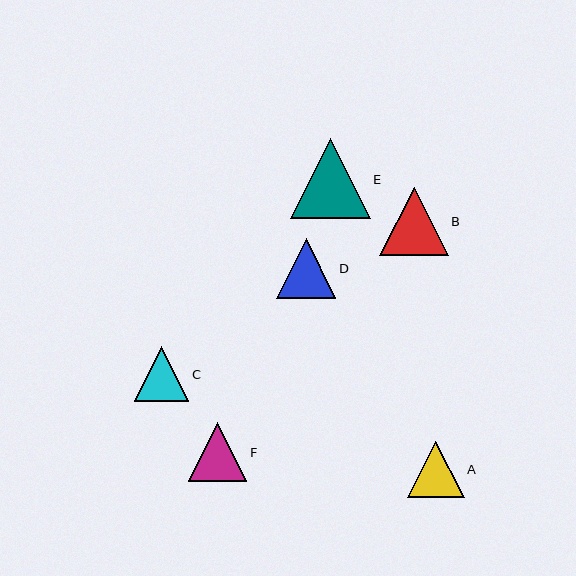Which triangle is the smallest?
Triangle C is the smallest with a size of approximately 55 pixels.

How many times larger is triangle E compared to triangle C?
Triangle E is approximately 1.5 times the size of triangle C.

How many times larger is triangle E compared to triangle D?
Triangle E is approximately 1.3 times the size of triangle D.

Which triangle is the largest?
Triangle E is the largest with a size of approximately 80 pixels.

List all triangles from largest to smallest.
From largest to smallest: E, B, D, F, A, C.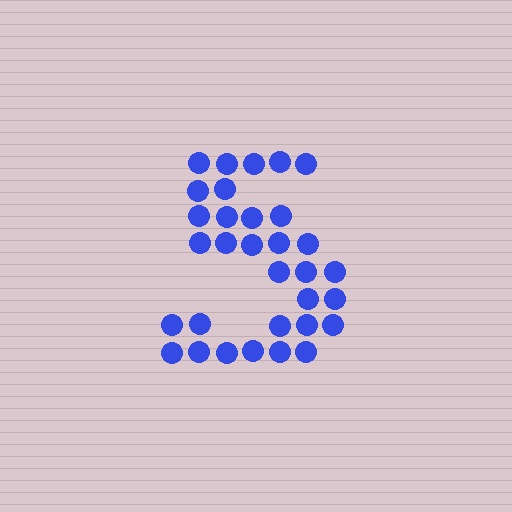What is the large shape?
The large shape is the digit 5.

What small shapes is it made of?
It is made of small circles.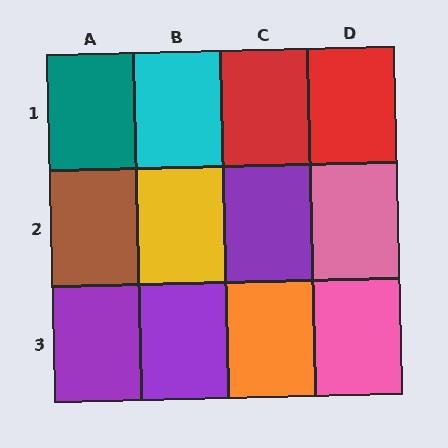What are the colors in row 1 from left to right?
Teal, cyan, red, red.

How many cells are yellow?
1 cell is yellow.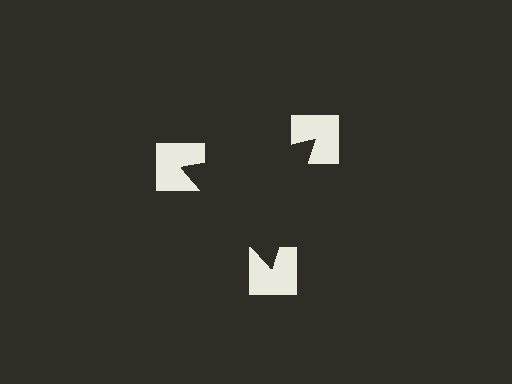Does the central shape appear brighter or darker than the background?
It typically appears slightly darker than the background, even though no actual brightness change is drawn.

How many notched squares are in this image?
There are 3 — one at each vertex of the illusory triangle.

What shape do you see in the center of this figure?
An illusory triangle — its edges are inferred from the aligned wedge cuts in the notched squares, not physically drawn.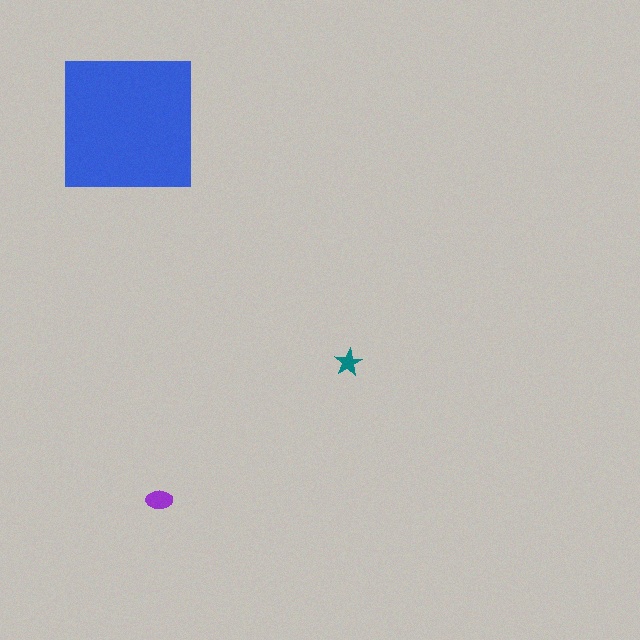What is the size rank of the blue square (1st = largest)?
1st.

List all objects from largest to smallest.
The blue square, the purple ellipse, the teal star.